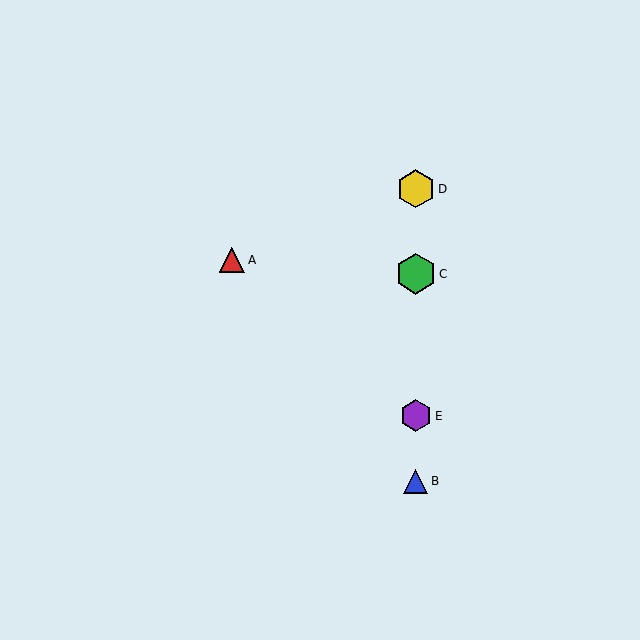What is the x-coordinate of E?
Object E is at x≈416.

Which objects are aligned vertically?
Objects B, C, D, E are aligned vertically.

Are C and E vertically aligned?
Yes, both are at x≈416.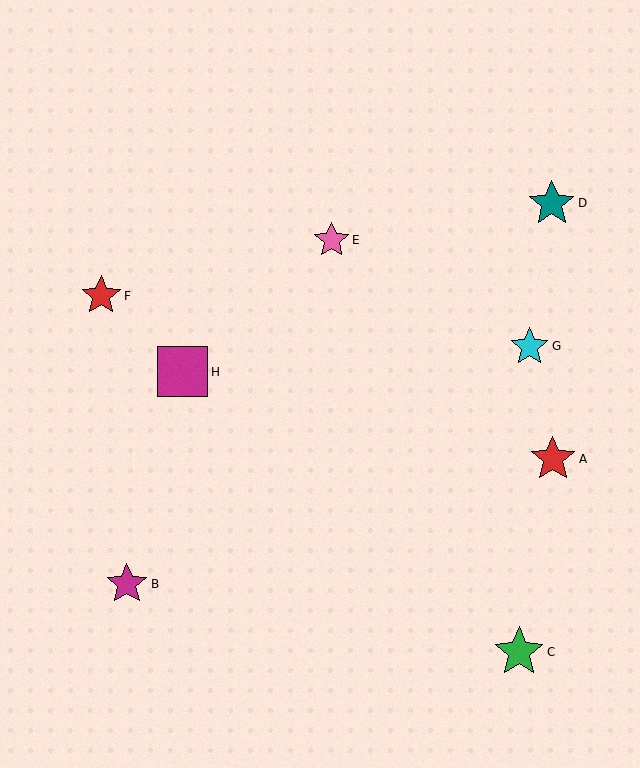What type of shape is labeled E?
Shape E is a pink star.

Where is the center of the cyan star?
The center of the cyan star is at (530, 346).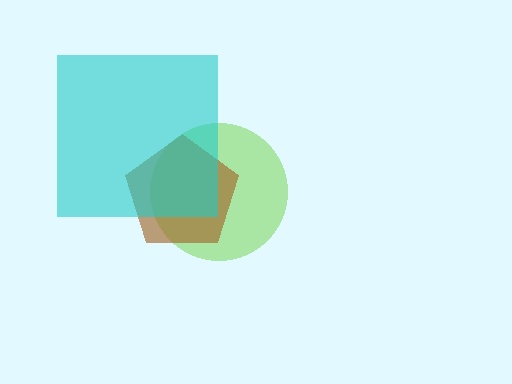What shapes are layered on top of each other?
The layered shapes are: a lime circle, a brown pentagon, a cyan square.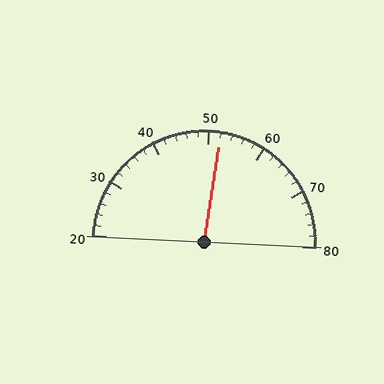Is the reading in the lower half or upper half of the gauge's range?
The reading is in the upper half of the range (20 to 80).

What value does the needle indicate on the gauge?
The needle indicates approximately 52.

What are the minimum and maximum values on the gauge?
The gauge ranges from 20 to 80.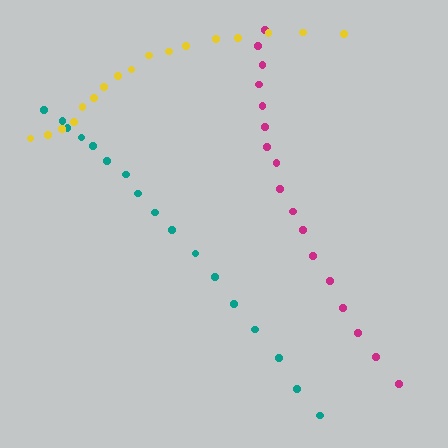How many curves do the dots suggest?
There are 3 distinct paths.